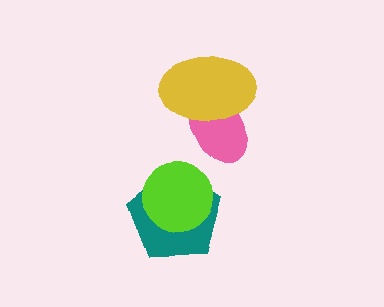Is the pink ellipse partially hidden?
Yes, it is partially covered by another shape.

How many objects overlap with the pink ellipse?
1 object overlaps with the pink ellipse.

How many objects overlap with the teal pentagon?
1 object overlaps with the teal pentagon.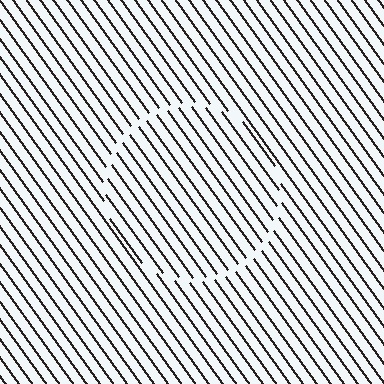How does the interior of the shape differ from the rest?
The interior of the shape contains the same grating, shifted by half a period — the contour is defined by the phase discontinuity where line-ends from the inner and outer gratings abut.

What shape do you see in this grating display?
An illusory circle. The interior of the shape contains the same grating, shifted by half a period — the contour is defined by the phase discontinuity where line-ends from the inner and outer gratings abut.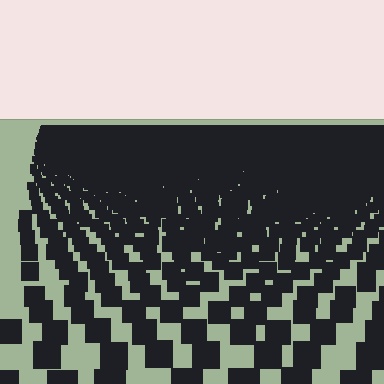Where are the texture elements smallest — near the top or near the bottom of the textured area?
Near the top.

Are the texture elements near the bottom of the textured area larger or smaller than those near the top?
Larger. Near the bottom, elements are closer to the viewer and appear at a bigger on-screen size.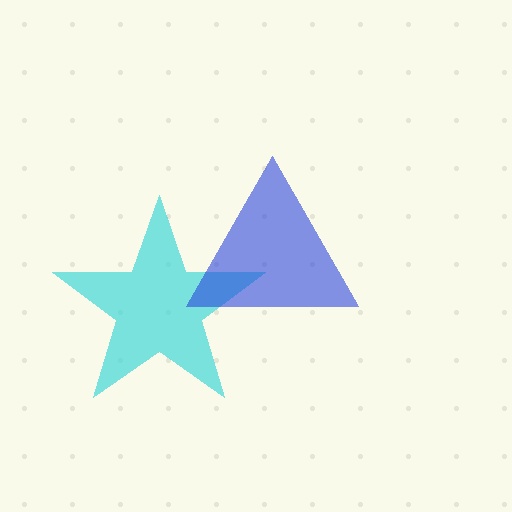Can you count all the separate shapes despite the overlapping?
Yes, there are 2 separate shapes.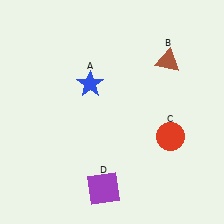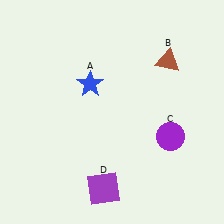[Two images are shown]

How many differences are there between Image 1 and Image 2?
There is 1 difference between the two images.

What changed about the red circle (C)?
In Image 1, C is red. In Image 2, it changed to purple.